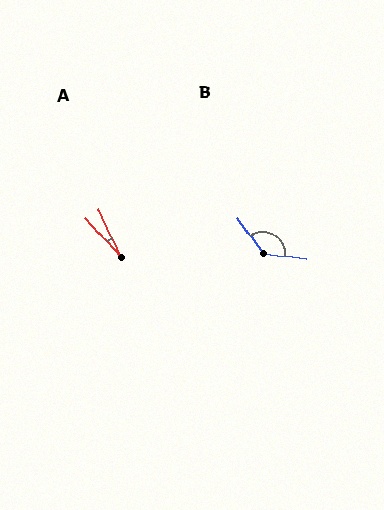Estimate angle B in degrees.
Approximately 133 degrees.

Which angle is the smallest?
A, at approximately 17 degrees.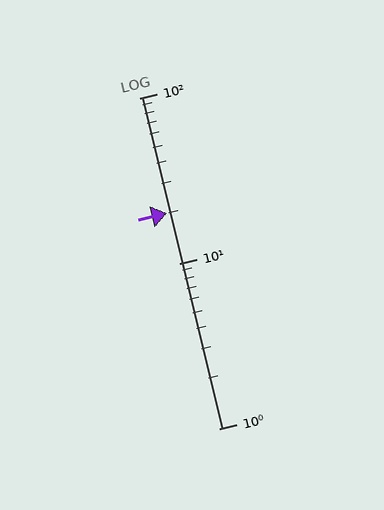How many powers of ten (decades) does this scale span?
The scale spans 2 decades, from 1 to 100.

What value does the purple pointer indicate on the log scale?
The pointer indicates approximately 20.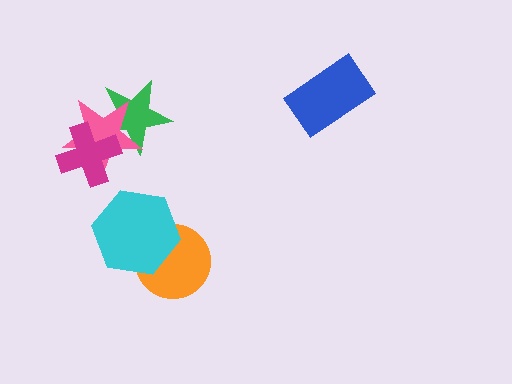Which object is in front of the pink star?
The magenta cross is in front of the pink star.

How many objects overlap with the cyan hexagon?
1 object overlaps with the cyan hexagon.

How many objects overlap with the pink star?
2 objects overlap with the pink star.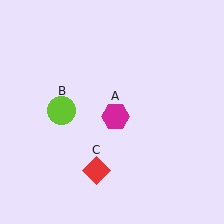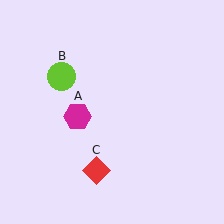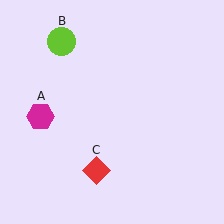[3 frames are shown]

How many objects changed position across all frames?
2 objects changed position: magenta hexagon (object A), lime circle (object B).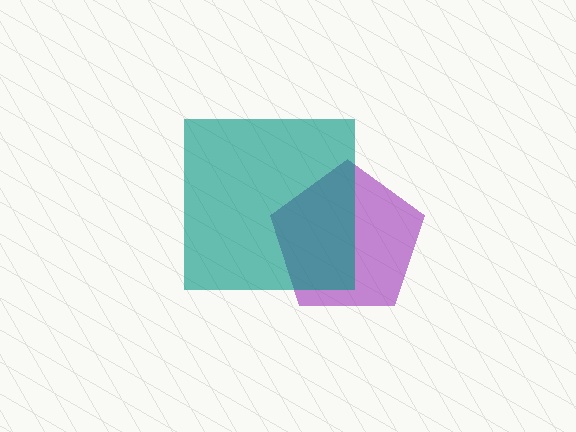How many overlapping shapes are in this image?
There are 2 overlapping shapes in the image.